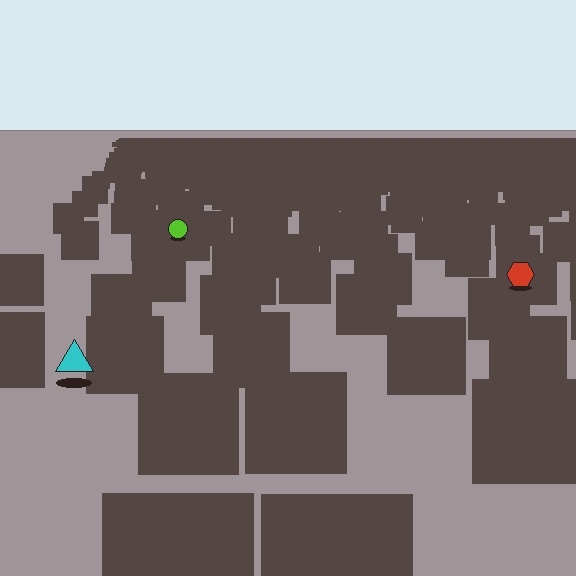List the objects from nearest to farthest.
From nearest to farthest: the cyan triangle, the red hexagon, the lime circle.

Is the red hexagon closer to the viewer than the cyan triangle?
No. The cyan triangle is closer — you can tell from the texture gradient: the ground texture is coarser near it.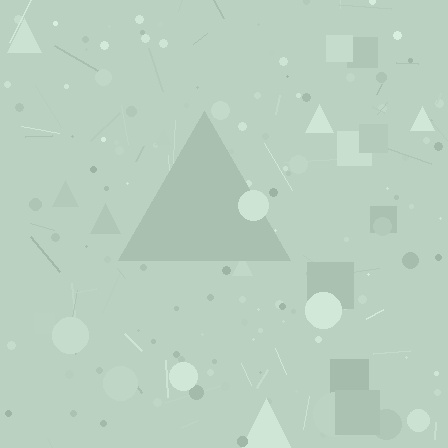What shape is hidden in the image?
A triangle is hidden in the image.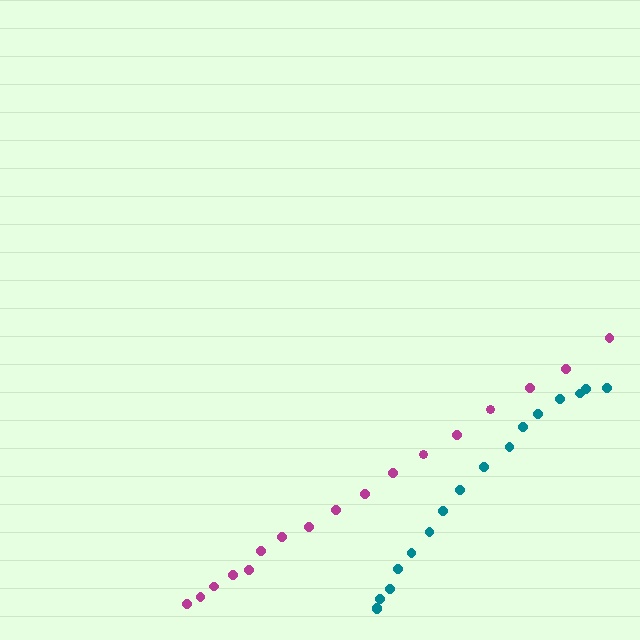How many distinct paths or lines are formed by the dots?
There are 2 distinct paths.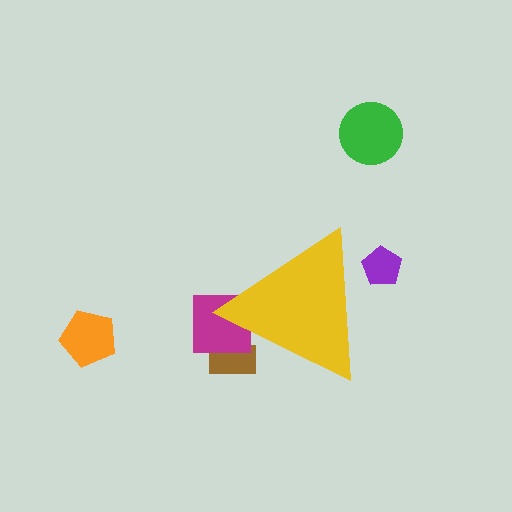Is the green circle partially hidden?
No, the green circle is fully visible.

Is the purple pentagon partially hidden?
Yes, the purple pentagon is partially hidden behind the yellow triangle.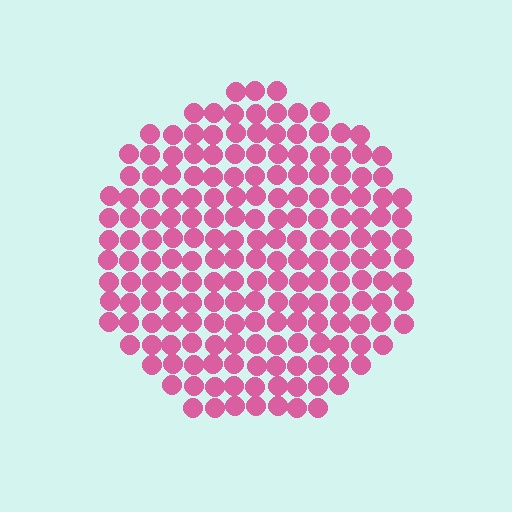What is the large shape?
The large shape is a circle.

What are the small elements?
The small elements are circles.